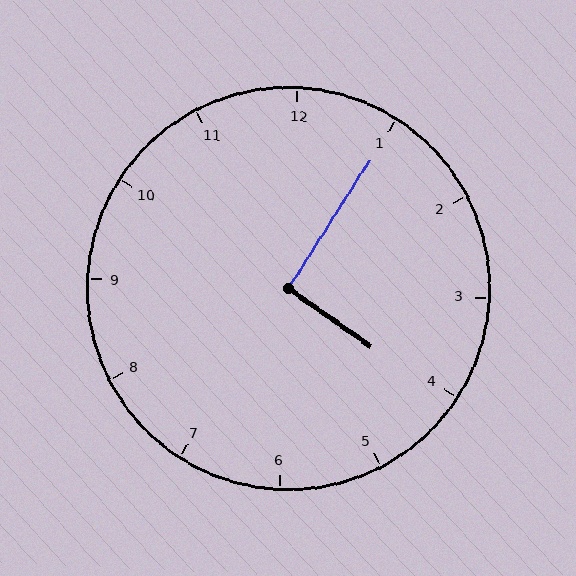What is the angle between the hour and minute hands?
Approximately 92 degrees.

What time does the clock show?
4:05.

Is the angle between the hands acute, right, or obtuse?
It is right.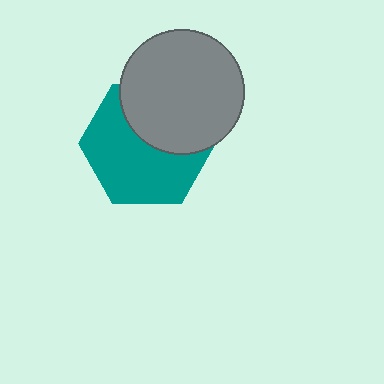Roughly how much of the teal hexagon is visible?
About half of it is visible (roughly 60%).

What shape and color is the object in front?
The object in front is a gray circle.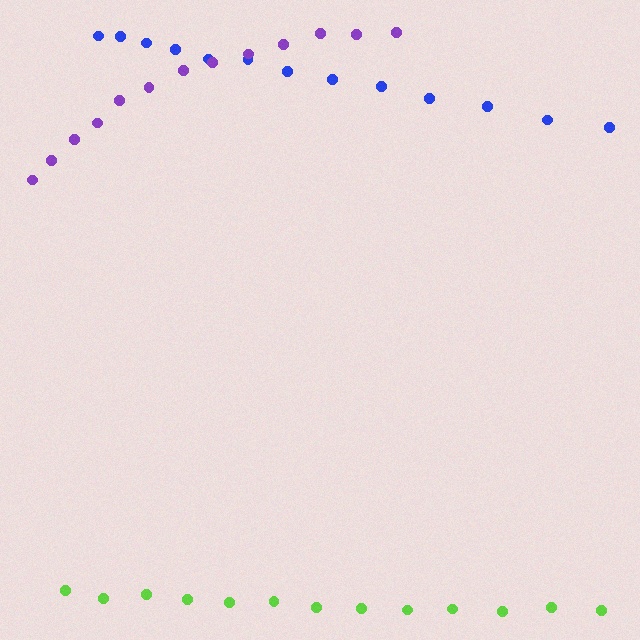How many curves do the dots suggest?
There are 3 distinct paths.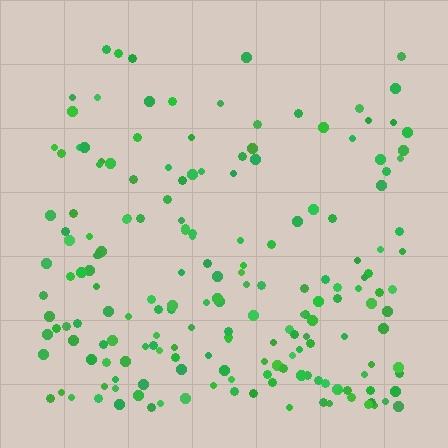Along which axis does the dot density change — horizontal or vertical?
Vertical.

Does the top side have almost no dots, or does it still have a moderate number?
Still a moderate number, just noticeably fewer than the bottom.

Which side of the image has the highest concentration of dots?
The bottom.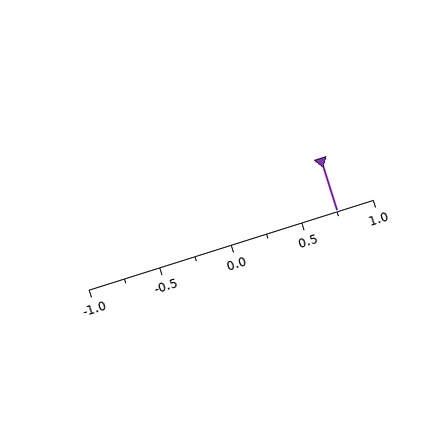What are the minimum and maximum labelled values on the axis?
The axis runs from -1.0 to 1.0.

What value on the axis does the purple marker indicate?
The marker indicates approximately 0.75.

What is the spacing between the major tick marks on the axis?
The major ticks are spaced 0.5 apart.